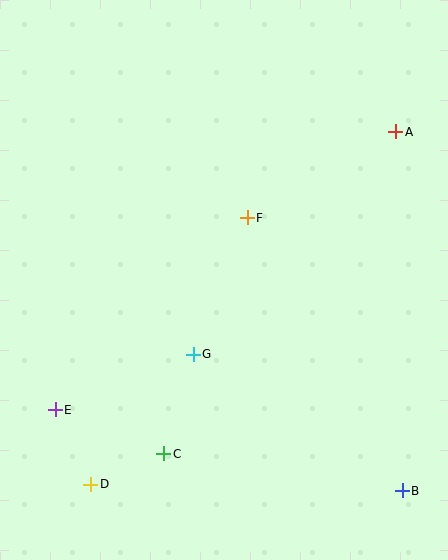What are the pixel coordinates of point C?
Point C is at (164, 454).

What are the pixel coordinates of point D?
Point D is at (91, 484).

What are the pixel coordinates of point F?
Point F is at (247, 218).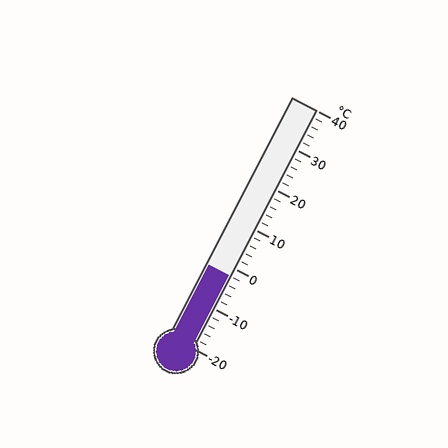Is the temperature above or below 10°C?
The temperature is below 10°C.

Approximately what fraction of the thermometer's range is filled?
The thermometer is filled to approximately 30% of its range.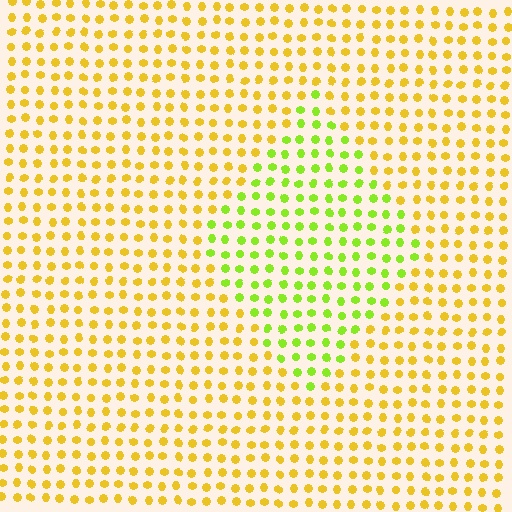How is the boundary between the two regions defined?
The boundary is defined purely by a slight shift in hue (about 42 degrees). Spacing, size, and orientation are identical on both sides.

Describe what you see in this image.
The image is filled with small yellow elements in a uniform arrangement. A diamond-shaped region is visible where the elements are tinted to a slightly different hue, forming a subtle color boundary.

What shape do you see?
I see a diamond.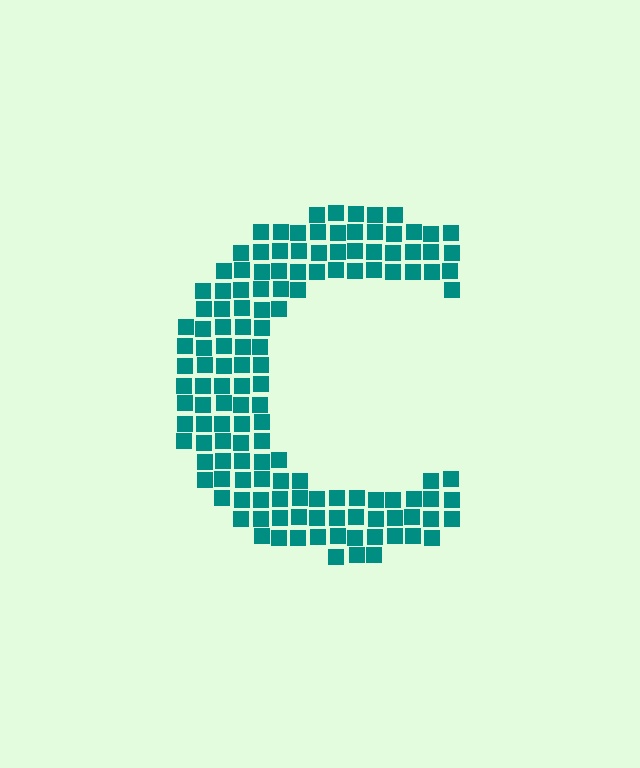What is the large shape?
The large shape is the letter C.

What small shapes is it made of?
It is made of small squares.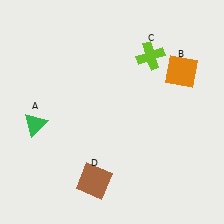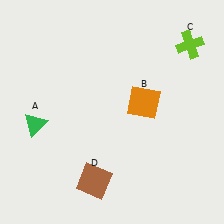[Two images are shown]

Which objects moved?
The objects that moved are: the orange square (B), the lime cross (C).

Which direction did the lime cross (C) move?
The lime cross (C) moved right.